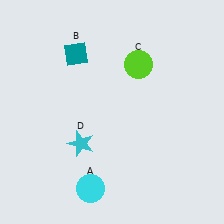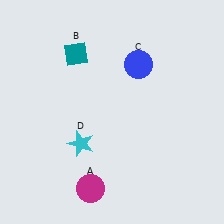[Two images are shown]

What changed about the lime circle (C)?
In Image 1, C is lime. In Image 2, it changed to blue.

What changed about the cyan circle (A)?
In Image 1, A is cyan. In Image 2, it changed to magenta.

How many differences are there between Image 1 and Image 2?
There are 2 differences between the two images.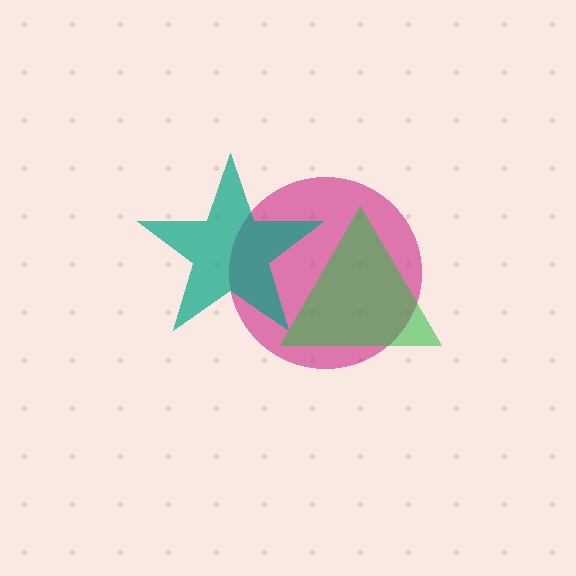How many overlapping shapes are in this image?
There are 3 overlapping shapes in the image.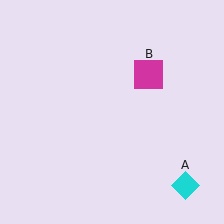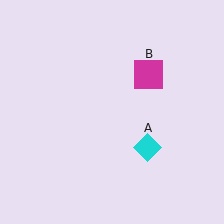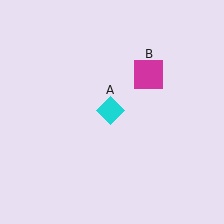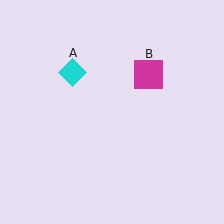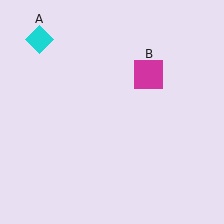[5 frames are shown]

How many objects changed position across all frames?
1 object changed position: cyan diamond (object A).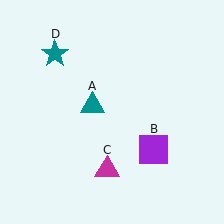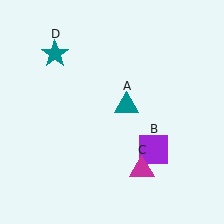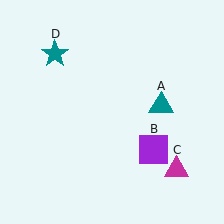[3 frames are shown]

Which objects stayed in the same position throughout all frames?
Purple square (object B) and teal star (object D) remained stationary.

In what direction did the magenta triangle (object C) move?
The magenta triangle (object C) moved right.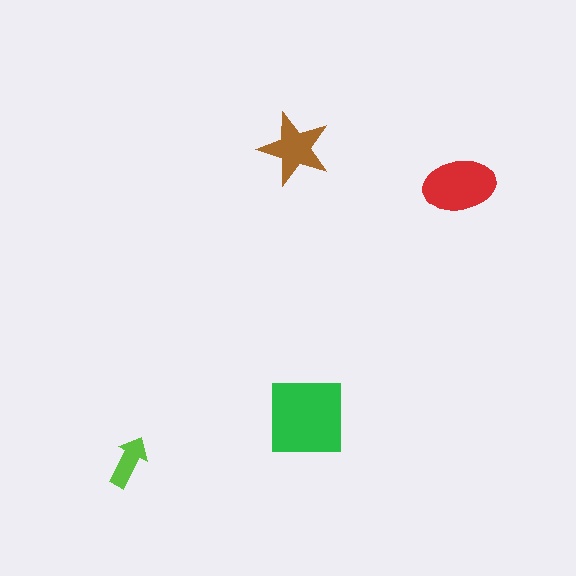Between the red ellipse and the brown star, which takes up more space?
The red ellipse.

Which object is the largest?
The green square.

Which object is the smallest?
The lime arrow.